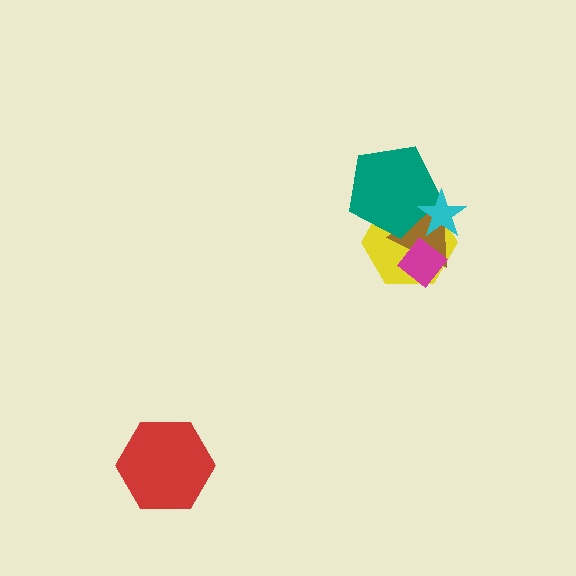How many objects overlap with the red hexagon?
0 objects overlap with the red hexagon.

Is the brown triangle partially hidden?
Yes, it is partially covered by another shape.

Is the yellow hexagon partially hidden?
Yes, it is partially covered by another shape.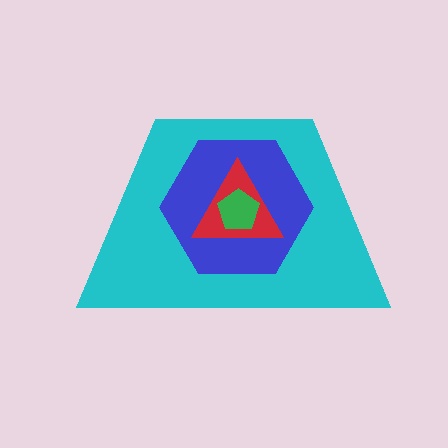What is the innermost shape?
The green pentagon.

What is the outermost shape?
The cyan trapezoid.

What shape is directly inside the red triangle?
The green pentagon.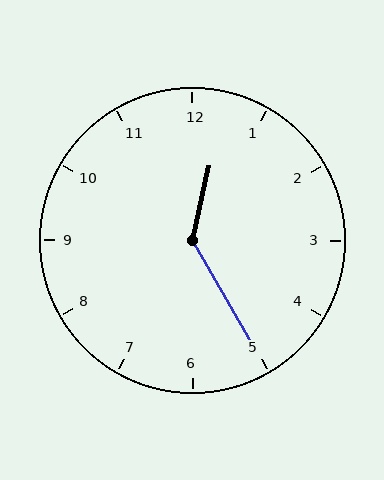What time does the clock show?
12:25.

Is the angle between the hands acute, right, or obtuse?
It is obtuse.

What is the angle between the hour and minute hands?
Approximately 138 degrees.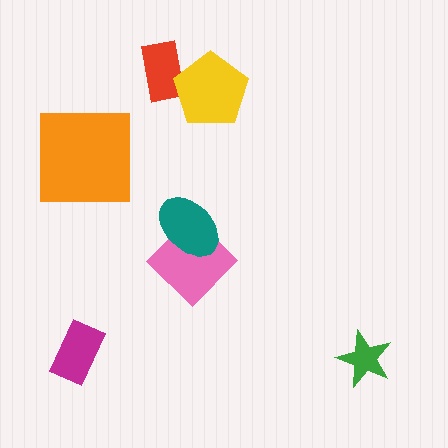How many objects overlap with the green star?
0 objects overlap with the green star.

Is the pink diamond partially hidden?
Yes, it is partially covered by another shape.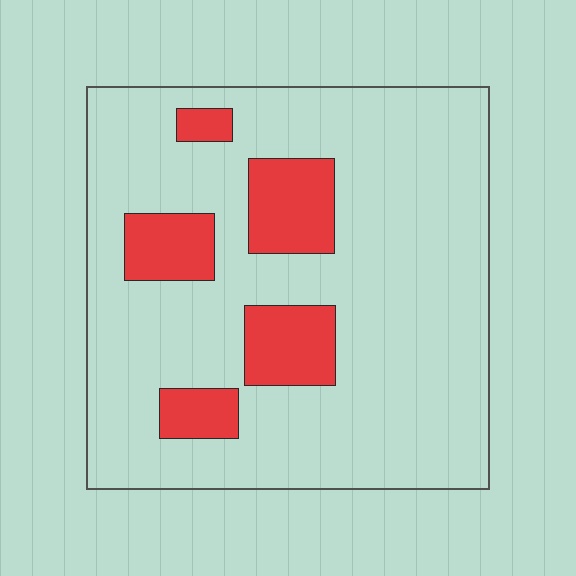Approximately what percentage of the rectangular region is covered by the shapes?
Approximately 15%.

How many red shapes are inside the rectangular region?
5.